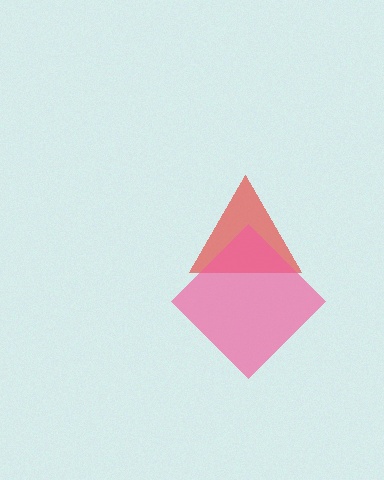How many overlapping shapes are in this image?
There are 2 overlapping shapes in the image.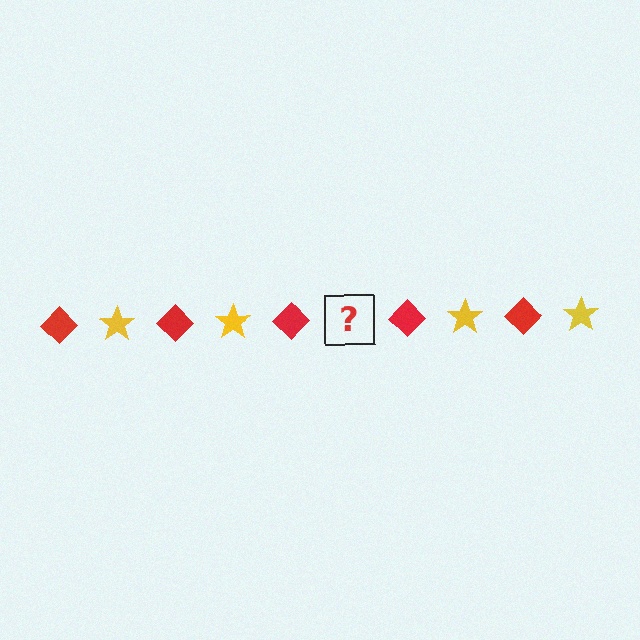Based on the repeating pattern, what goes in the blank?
The blank should be a yellow star.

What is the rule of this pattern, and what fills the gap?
The rule is that the pattern alternates between red diamond and yellow star. The gap should be filled with a yellow star.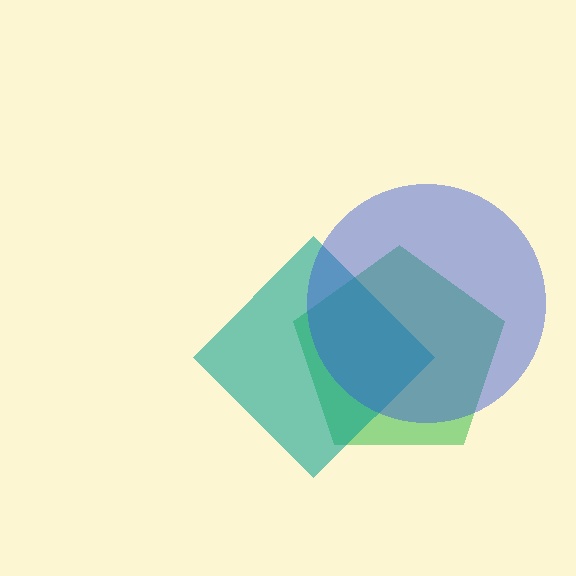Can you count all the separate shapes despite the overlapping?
Yes, there are 3 separate shapes.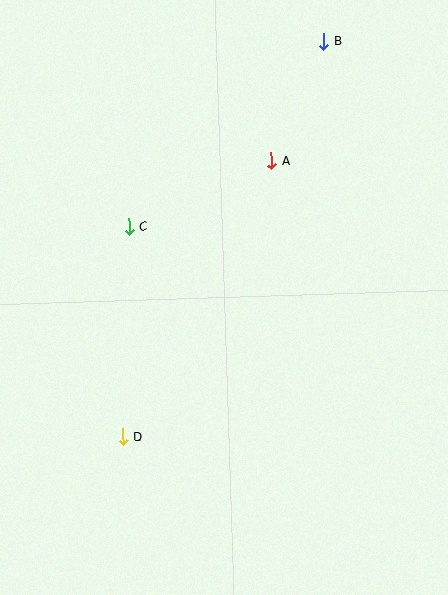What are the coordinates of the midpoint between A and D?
The midpoint between A and D is at (197, 299).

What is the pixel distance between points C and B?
The distance between C and B is 269 pixels.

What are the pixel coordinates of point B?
Point B is at (324, 42).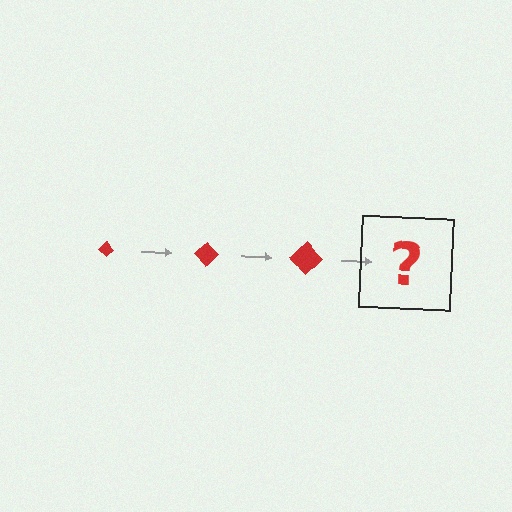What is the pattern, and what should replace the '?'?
The pattern is that the diamond gets progressively larger each step. The '?' should be a red diamond, larger than the previous one.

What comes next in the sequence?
The next element should be a red diamond, larger than the previous one.